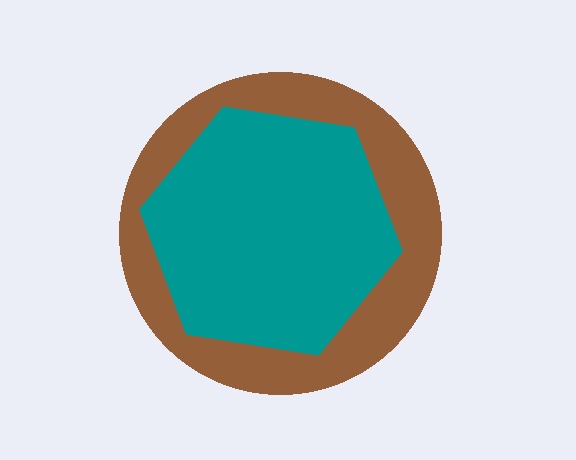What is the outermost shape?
The brown circle.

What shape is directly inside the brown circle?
The teal hexagon.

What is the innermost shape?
The teal hexagon.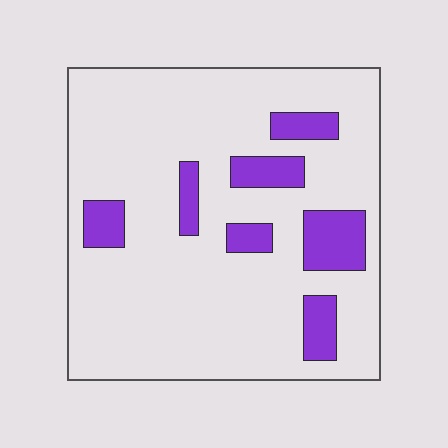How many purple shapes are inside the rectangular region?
7.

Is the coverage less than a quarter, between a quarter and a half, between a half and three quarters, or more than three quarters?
Less than a quarter.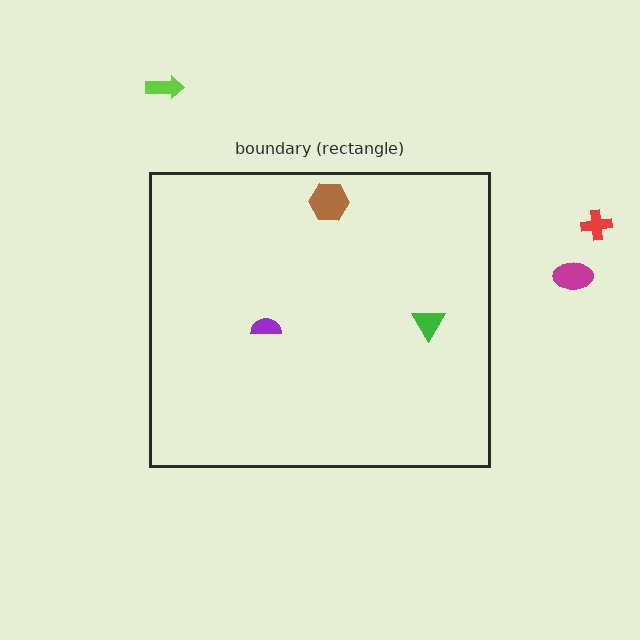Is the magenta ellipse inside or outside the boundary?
Outside.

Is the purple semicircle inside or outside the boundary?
Inside.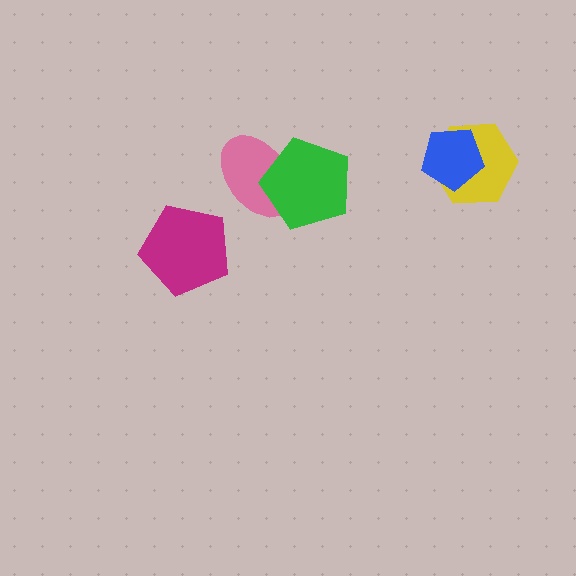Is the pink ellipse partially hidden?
Yes, it is partially covered by another shape.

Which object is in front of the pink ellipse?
The green pentagon is in front of the pink ellipse.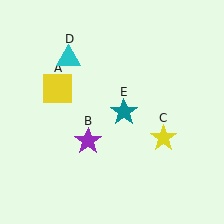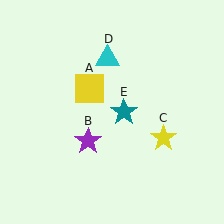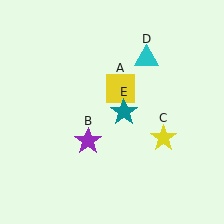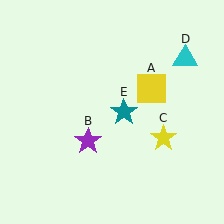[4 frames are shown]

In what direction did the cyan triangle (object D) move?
The cyan triangle (object D) moved right.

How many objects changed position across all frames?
2 objects changed position: yellow square (object A), cyan triangle (object D).